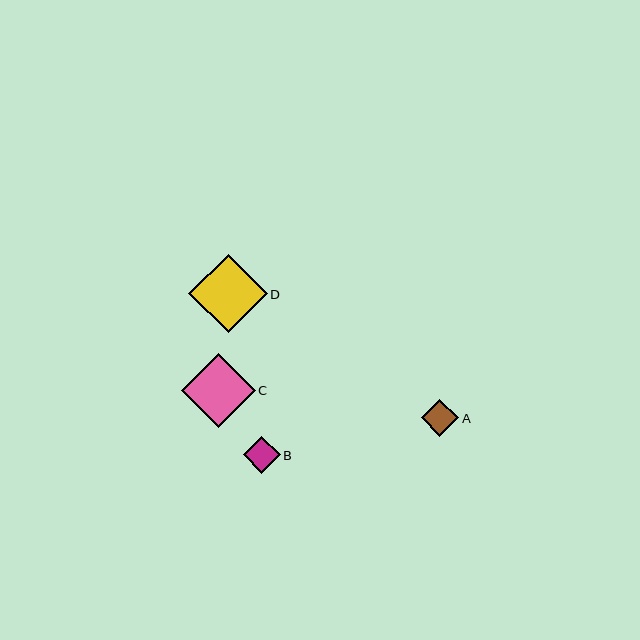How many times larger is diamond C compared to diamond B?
Diamond C is approximately 2.0 times the size of diamond B.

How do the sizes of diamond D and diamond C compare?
Diamond D and diamond C are approximately the same size.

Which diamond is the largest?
Diamond D is the largest with a size of approximately 78 pixels.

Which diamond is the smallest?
Diamond B is the smallest with a size of approximately 37 pixels.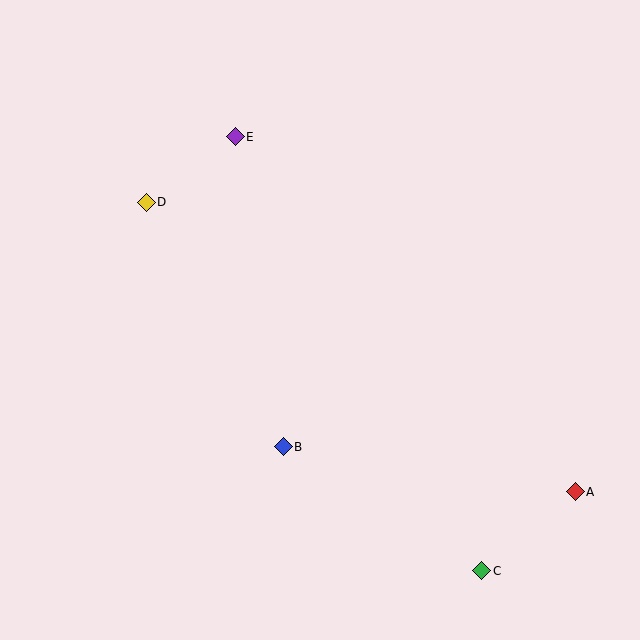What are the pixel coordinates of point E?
Point E is at (235, 137).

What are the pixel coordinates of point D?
Point D is at (146, 202).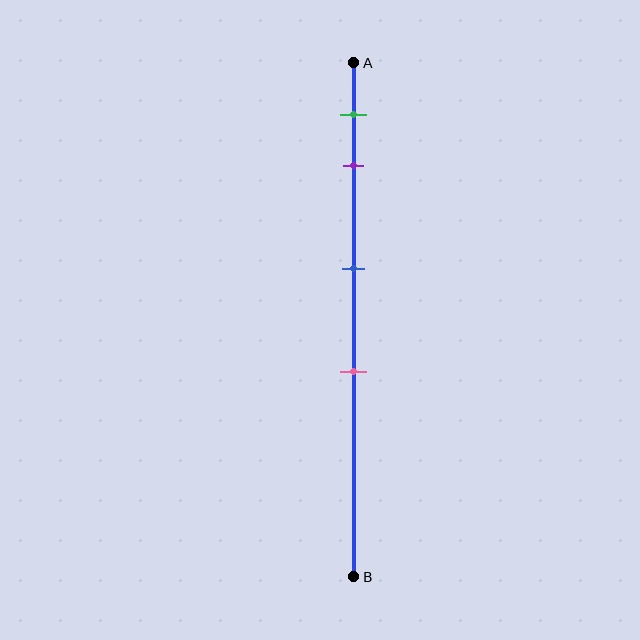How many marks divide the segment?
There are 4 marks dividing the segment.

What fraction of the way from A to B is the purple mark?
The purple mark is approximately 20% (0.2) of the way from A to B.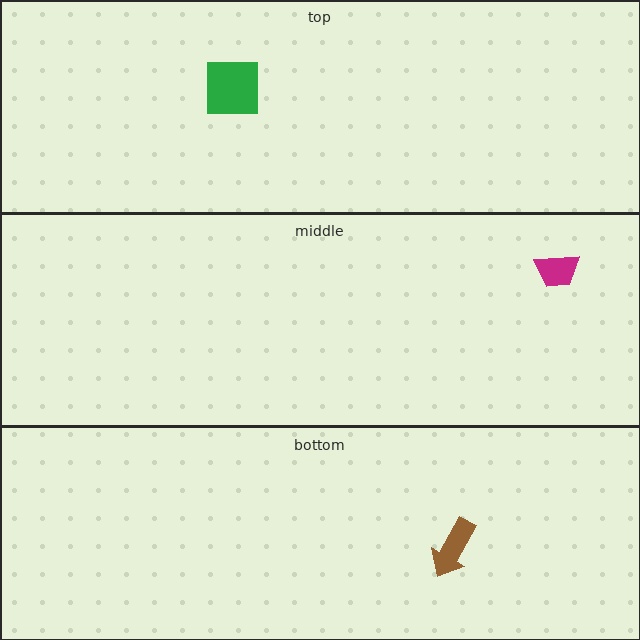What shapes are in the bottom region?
The brown arrow.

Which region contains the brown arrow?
The bottom region.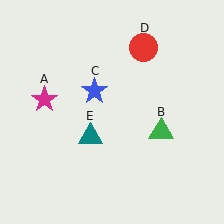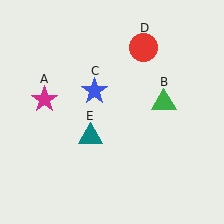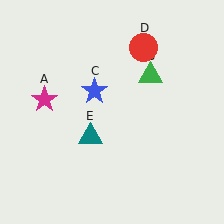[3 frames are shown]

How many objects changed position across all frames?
1 object changed position: green triangle (object B).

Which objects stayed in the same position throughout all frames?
Magenta star (object A) and blue star (object C) and red circle (object D) and teal triangle (object E) remained stationary.